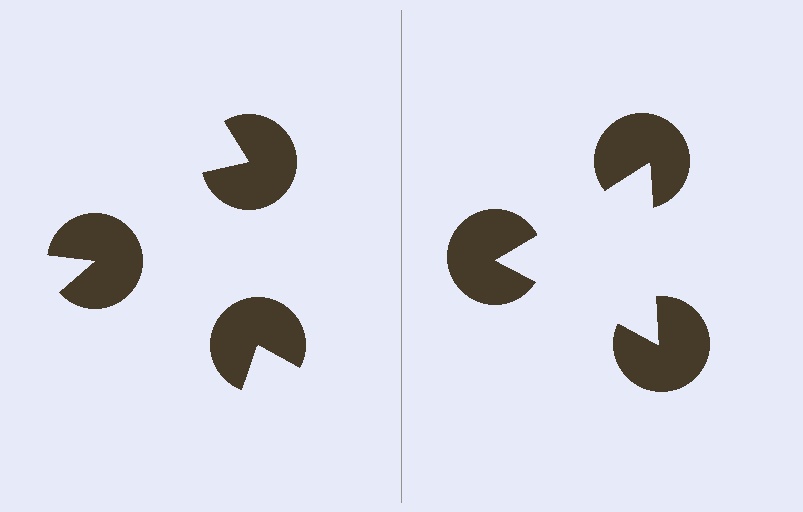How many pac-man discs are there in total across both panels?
6 — 3 on each side.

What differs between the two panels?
The pac-man discs are positioned identically on both sides; only the wedge orientations differ. On the right they align to a triangle; on the left they are misaligned.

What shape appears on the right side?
An illusory triangle.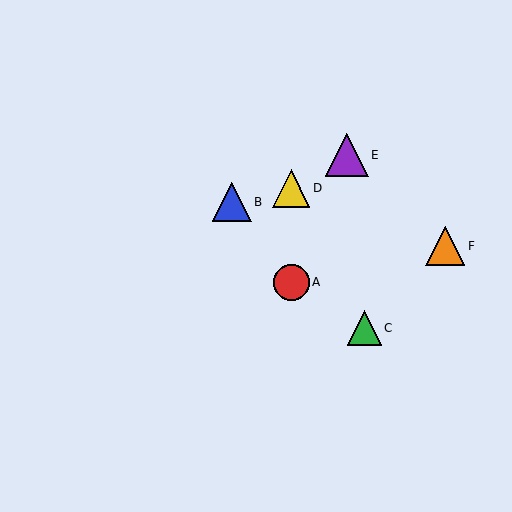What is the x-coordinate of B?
Object B is at x≈232.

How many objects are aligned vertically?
2 objects (A, D) are aligned vertically.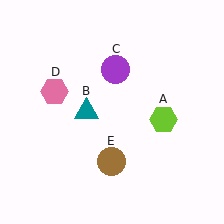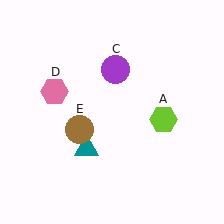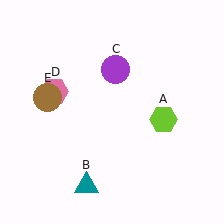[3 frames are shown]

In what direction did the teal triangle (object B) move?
The teal triangle (object B) moved down.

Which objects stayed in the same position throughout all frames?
Lime hexagon (object A) and purple circle (object C) and pink hexagon (object D) remained stationary.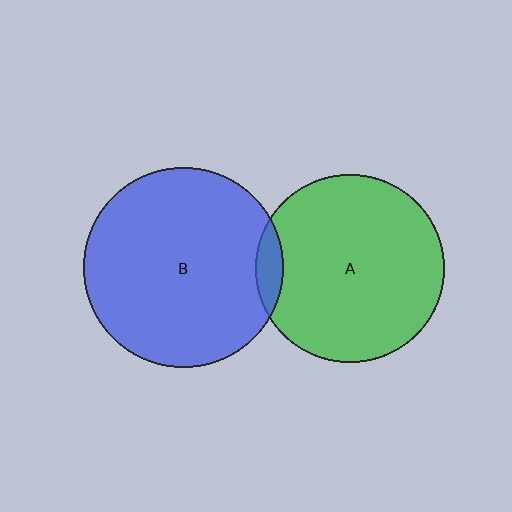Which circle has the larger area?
Circle B (blue).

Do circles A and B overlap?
Yes.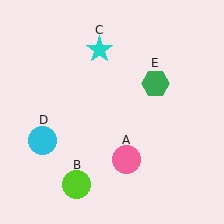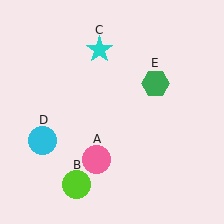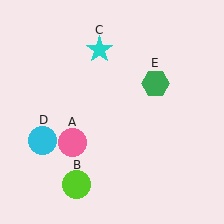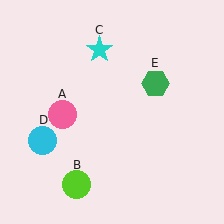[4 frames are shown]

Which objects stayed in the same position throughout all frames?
Lime circle (object B) and cyan star (object C) and cyan circle (object D) and green hexagon (object E) remained stationary.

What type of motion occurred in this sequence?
The pink circle (object A) rotated clockwise around the center of the scene.